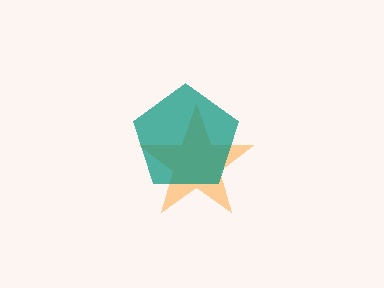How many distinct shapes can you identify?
There are 2 distinct shapes: an orange star, a teal pentagon.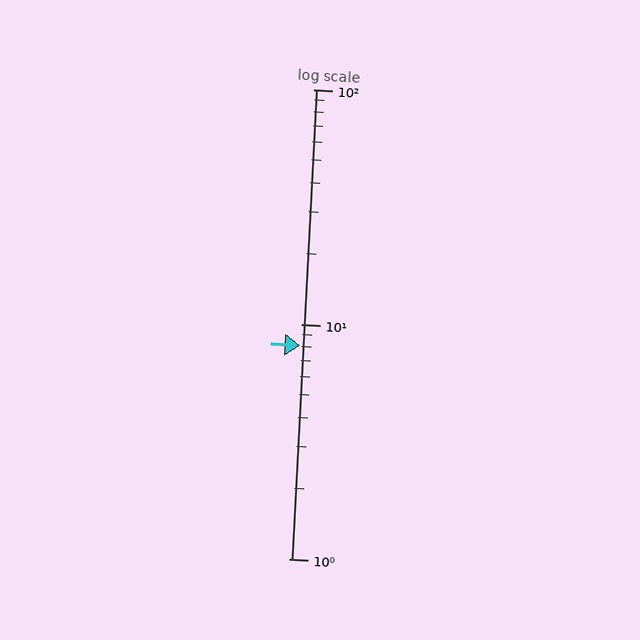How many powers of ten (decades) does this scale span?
The scale spans 2 decades, from 1 to 100.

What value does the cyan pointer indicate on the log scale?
The pointer indicates approximately 8.1.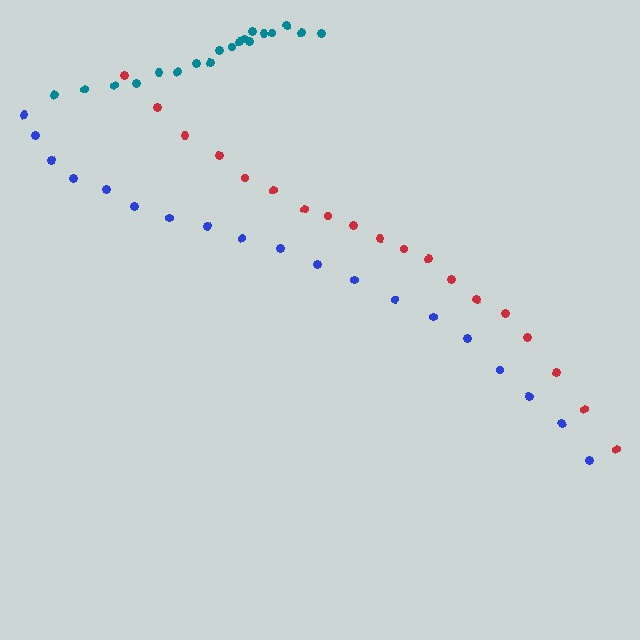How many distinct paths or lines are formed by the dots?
There are 3 distinct paths.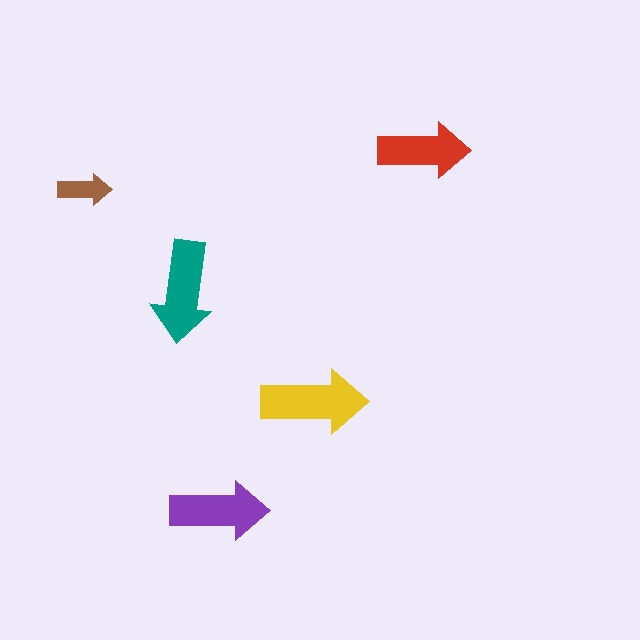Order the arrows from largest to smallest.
the yellow one, the teal one, the purple one, the red one, the brown one.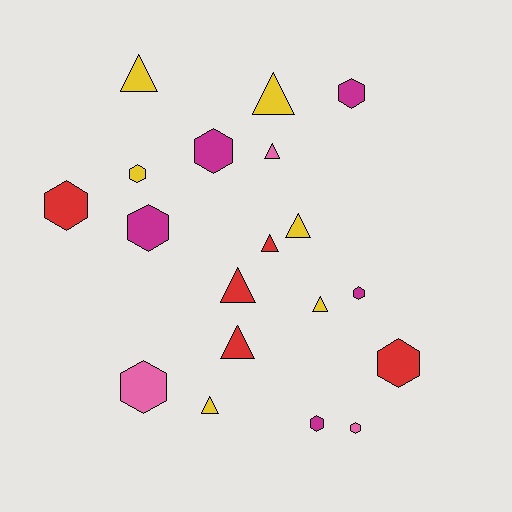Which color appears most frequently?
Yellow, with 6 objects.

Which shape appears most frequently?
Hexagon, with 10 objects.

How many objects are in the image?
There are 19 objects.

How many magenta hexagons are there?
There are 5 magenta hexagons.